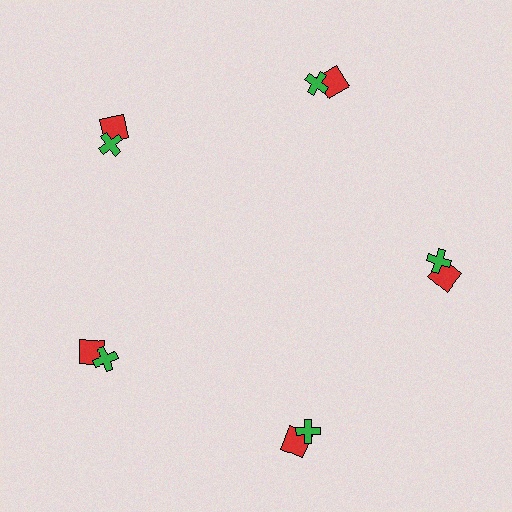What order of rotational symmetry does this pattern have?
This pattern has 5-fold rotational symmetry.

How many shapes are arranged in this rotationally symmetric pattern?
There are 10 shapes, arranged in 5 groups of 2.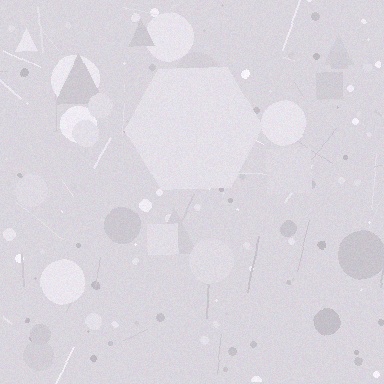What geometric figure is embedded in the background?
A hexagon is embedded in the background.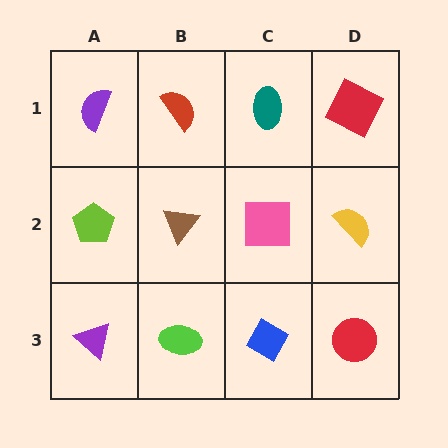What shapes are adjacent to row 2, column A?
A purple semicircle (row 1, column A), a purple triangle (row 3, column A), a brown triangle (row 2, column B).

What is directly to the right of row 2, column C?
A yellow semicircle.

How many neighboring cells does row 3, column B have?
3.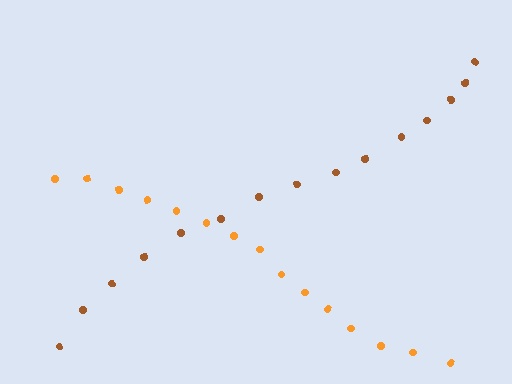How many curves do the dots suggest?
There are 2 distinct paths.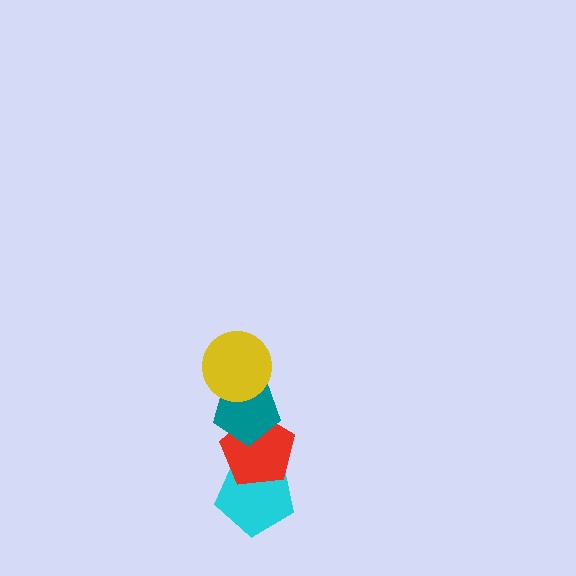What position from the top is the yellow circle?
The yellow circle is 1st from the top.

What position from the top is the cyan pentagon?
The cyan pentagon is 4th from the top.